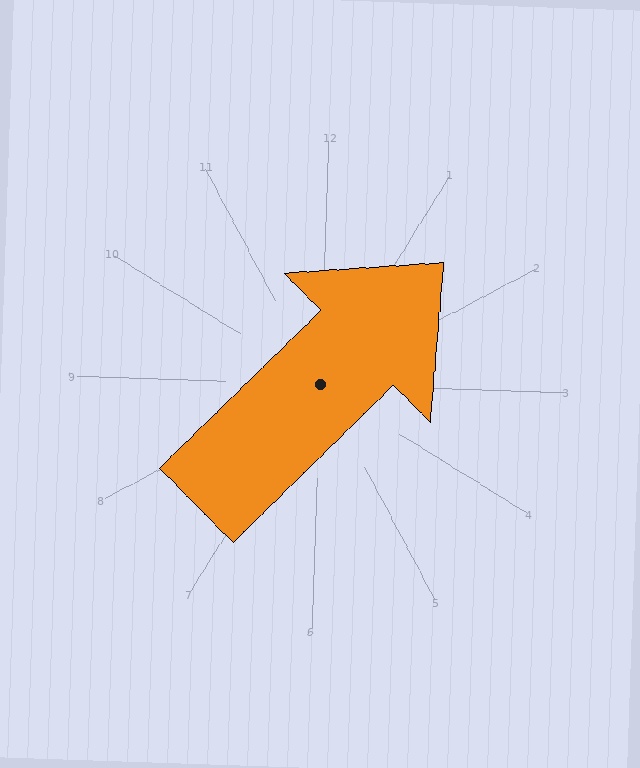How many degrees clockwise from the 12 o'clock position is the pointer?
Approximately 44 degrees.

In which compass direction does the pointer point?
Northeast.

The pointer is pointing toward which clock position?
Roughly 1 o'clock.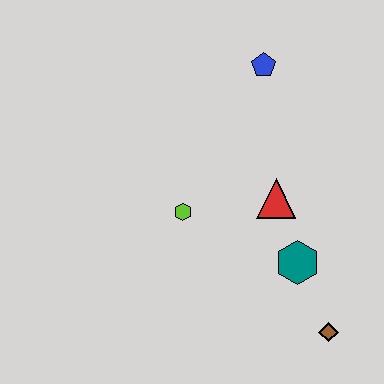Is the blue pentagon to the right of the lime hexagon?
Yes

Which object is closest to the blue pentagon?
The red triangle is closest to the blue pentagon.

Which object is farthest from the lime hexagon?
The brown diamond is farthest from the lime hexagon.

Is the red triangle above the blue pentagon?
No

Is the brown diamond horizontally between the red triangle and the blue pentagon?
No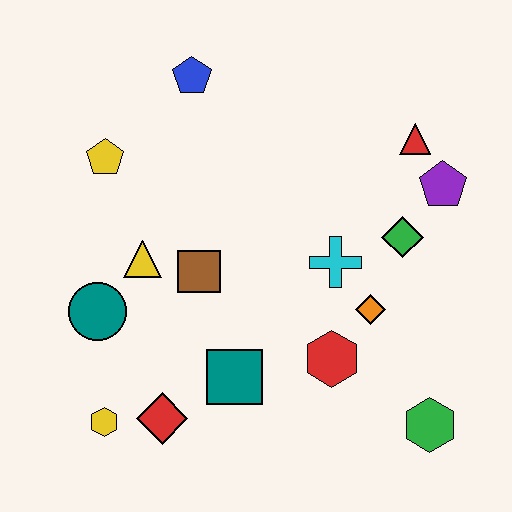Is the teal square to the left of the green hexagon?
Yes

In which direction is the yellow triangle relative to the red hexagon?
The yellow triangle is to the left of the red hexagon.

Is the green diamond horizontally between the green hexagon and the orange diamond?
Yes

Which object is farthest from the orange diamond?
The yellow pentagon is farthest from the orange diamond.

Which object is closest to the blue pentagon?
The yellow pentagon is closest to the blue pentagon.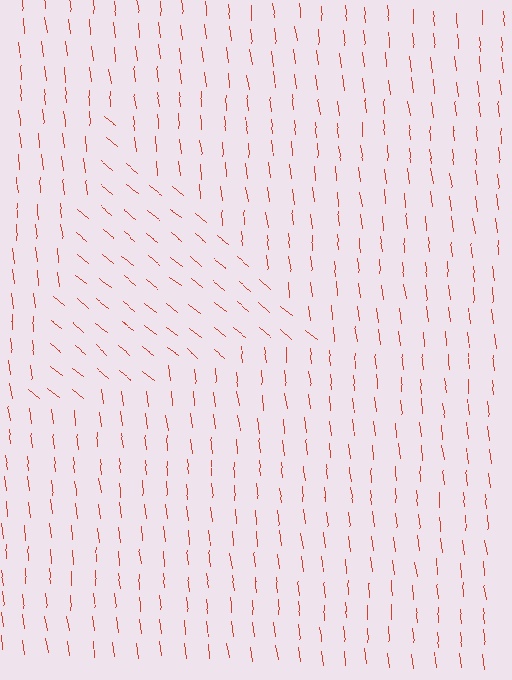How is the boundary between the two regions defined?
The boundary is defined purely by a change in line orientation (approximately 45 degrees difference). All lines are the same color and thickness.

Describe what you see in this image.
The image is filled with small red line segments. A triangle region in the image has lines oriented differently from the surrounding lines, creating a visible texture boundary.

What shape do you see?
I see a triangle.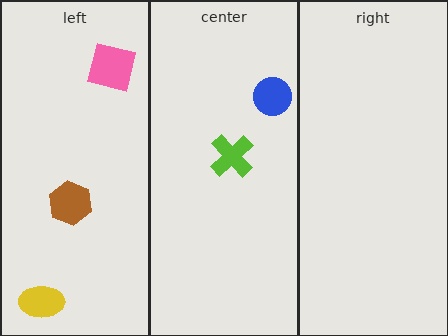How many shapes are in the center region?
2.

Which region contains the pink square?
The left region.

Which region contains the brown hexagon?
The left region.